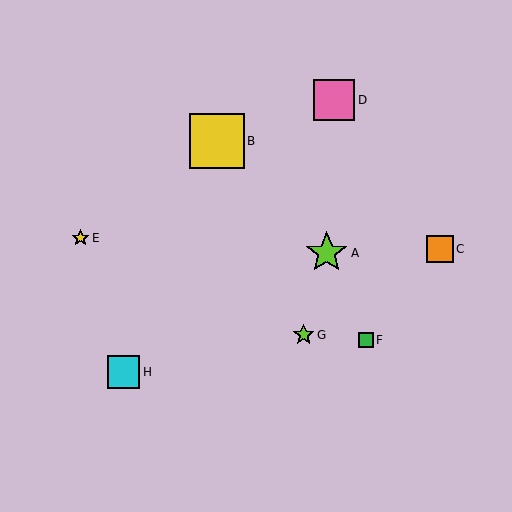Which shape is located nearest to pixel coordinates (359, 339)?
The green square (labeled F) at (366, 340) is nearest to that location.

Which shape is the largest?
The yellow square (labeled B) is the largest.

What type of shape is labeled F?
Shape F is a green square.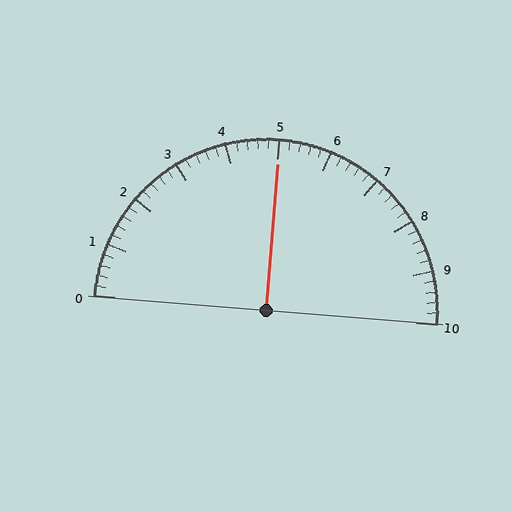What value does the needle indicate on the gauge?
The needle indicates approximately 5.0.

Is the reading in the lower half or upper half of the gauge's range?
The reading is in the upper half of the range (0 to 10).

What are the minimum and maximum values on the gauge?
The gauge ranges from 0 to 10.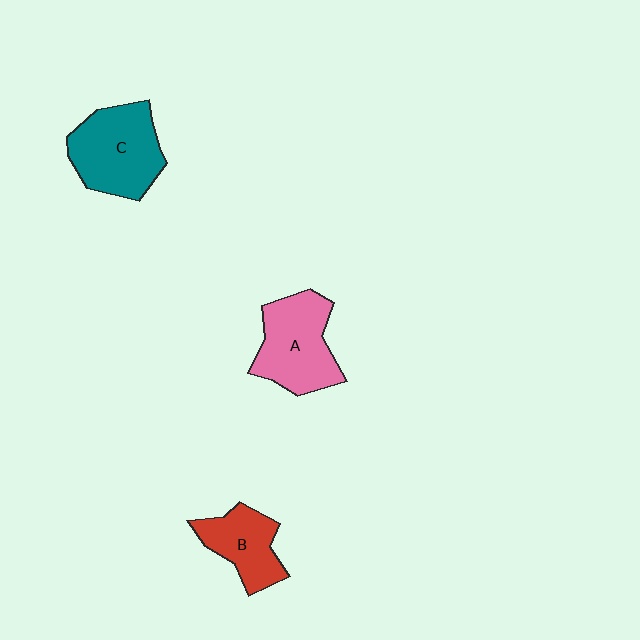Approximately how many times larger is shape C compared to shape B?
Approximately 1.5 times.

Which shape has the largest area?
Shape C (teal).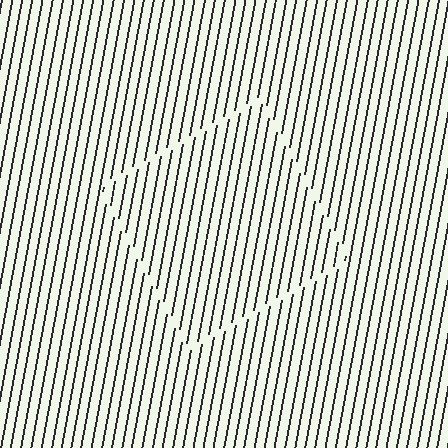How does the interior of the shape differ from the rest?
The interior of the shape contains the same grating, shifted by half a period — the contour is defined by the phase discontinuity where line-ends from the inner and outer gratings abut.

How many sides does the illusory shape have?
4 sides — the line-ends trace a square.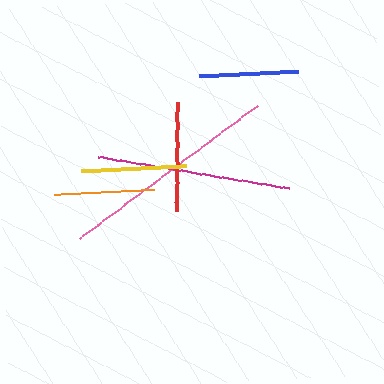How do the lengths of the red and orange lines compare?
The red and orange lines are approximately the same length.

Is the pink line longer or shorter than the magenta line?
The pink line is longer than the magenta line.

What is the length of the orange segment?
The orange segment is approximately 100 pixels long.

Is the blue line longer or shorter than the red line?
The red line is longer than the blue line.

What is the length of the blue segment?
The blue segment is approximately 99 pixels long.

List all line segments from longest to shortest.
From longest to shortest: pink, magenta, red, yellow, orange, blue.